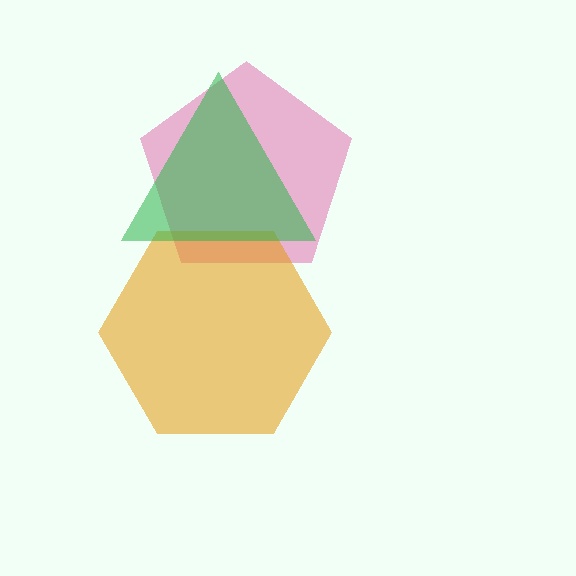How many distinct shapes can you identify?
There are 3 distinct shapes: a pink pentagon, an orange hexagon, a green triangle.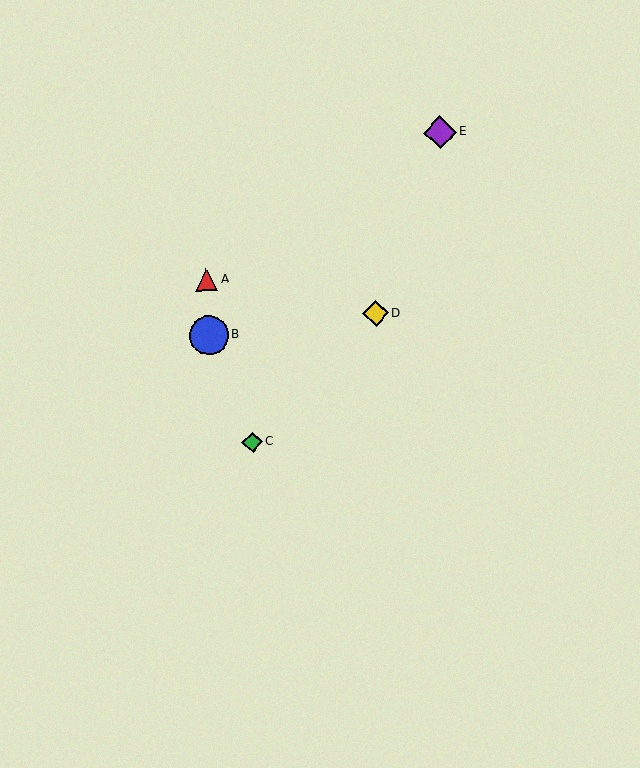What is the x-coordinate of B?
Object B is at x≈209.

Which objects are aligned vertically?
Objects A, B are aligned vertically.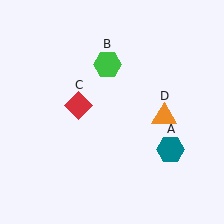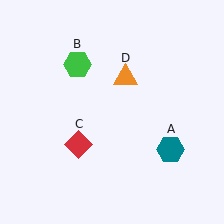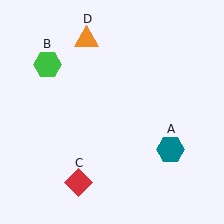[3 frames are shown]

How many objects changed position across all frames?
3 objects changed position: green hexagon (object B), red diamond (object C), orange triangle (object D).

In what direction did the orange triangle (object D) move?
The orange triangle (object D) moved up and to the left.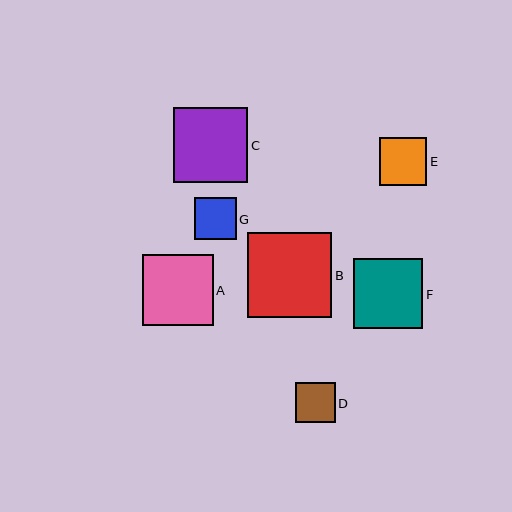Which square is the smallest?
Square D is the smallest with a size of approximately 40 pixels.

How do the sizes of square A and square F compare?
Square A and square F are approximately the same size.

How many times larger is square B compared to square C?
Square B is approximately 1.1 times the size of square C.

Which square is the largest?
Square B is the largest with a size of approximately 85 pixels.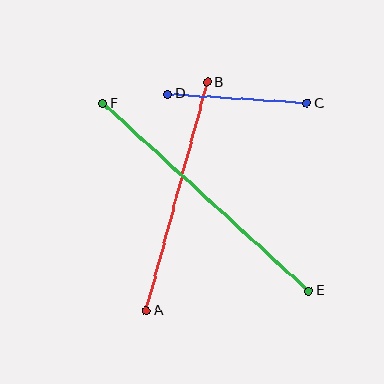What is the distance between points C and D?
The distance is approximately 140 pixels.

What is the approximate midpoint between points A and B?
The midpoint is at approximately (177, 197) pixels.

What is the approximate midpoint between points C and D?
The midpoint is at approximately (238, 99) pixels.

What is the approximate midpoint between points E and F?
The midpoint is at approximately (206, 197) pixels.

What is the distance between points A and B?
The distance is approximately 236 pixels.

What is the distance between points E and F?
The distance is approximately 278 pixels.